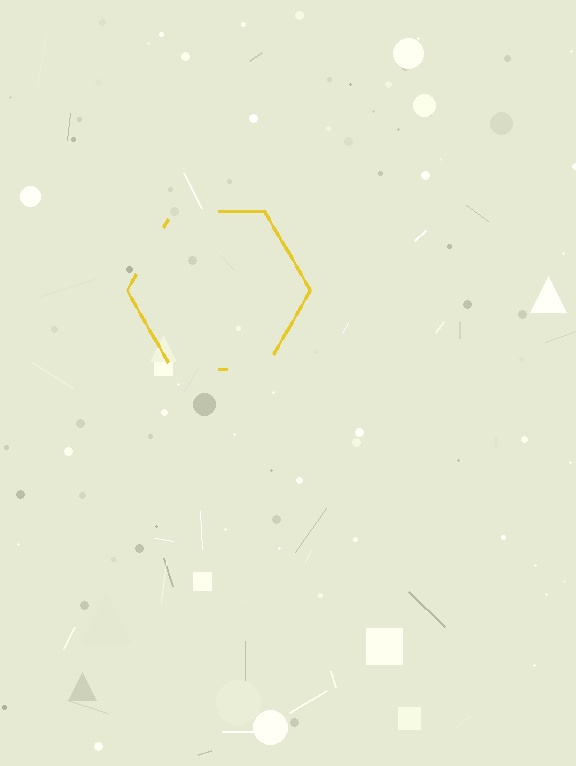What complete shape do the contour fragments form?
The contour fragments form a hexagon.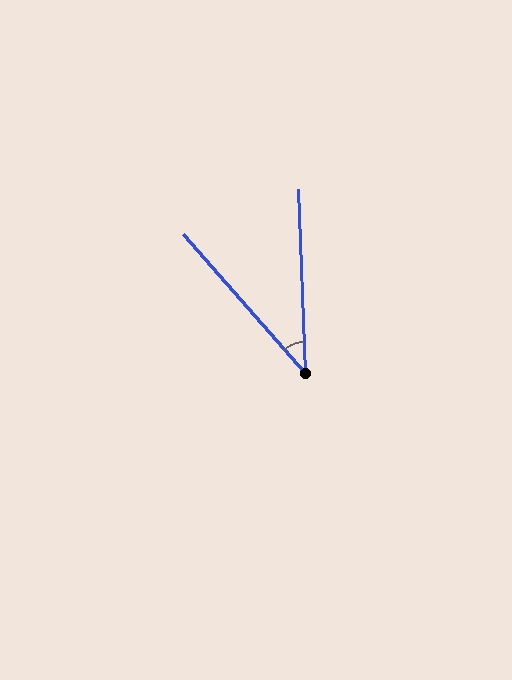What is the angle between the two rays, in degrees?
Approximately 39 degrees.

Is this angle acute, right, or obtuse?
It is acute.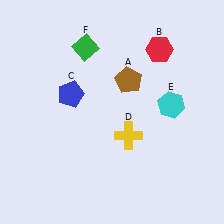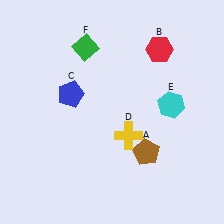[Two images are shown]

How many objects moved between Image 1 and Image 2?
1 object moved between the two images.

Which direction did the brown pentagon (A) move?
The brown pentagon (A) moved down.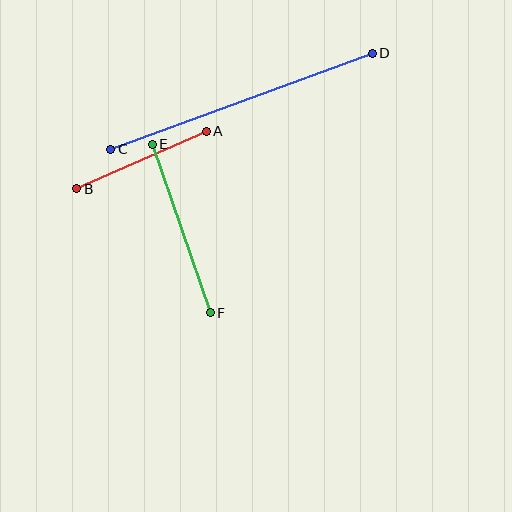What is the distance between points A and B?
The distance is approximately 142 pixels.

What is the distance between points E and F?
The distance is approximately 178 pixels.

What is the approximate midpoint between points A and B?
The midpoint is at approximately (142, 160) pixels.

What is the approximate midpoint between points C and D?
The midpoint is at approximately (241, 101) pixels.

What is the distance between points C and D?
The distance is approximately 279 pixels.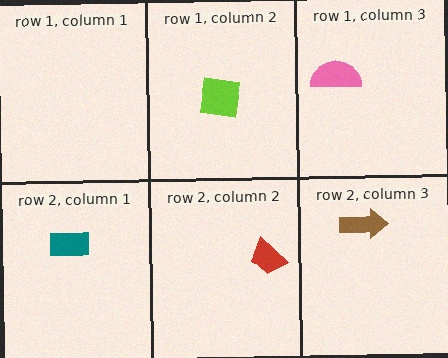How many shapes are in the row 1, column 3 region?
1.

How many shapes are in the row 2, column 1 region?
1.